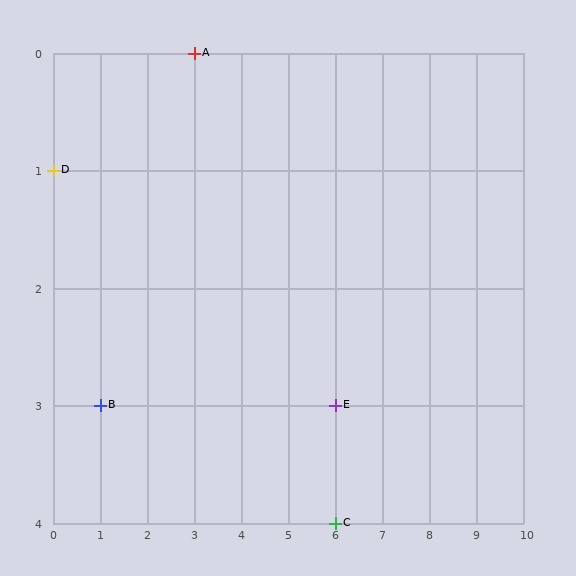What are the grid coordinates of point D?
Point D is at grid coordinates (0, 1).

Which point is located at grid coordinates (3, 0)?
Point A is at (3, 0).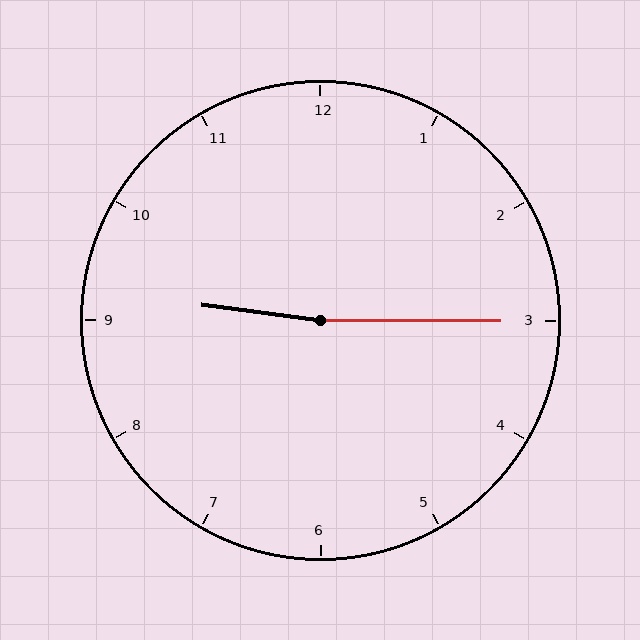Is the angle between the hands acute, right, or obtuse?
It is obtuse.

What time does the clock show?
9:15.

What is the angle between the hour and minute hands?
Approximately 172 degrees.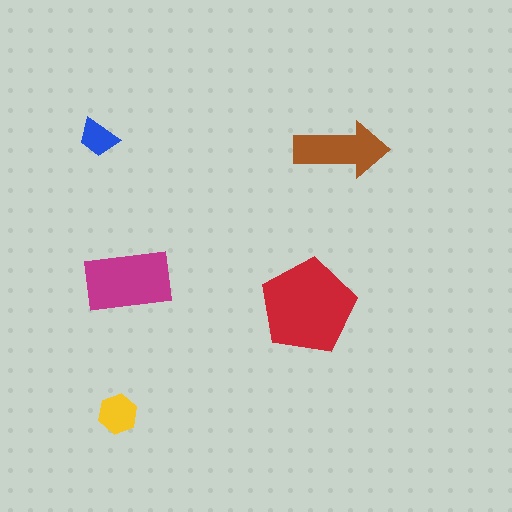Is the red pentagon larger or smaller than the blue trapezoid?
Larger.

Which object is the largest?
The red pentagon.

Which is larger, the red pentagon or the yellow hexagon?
The red pentagon.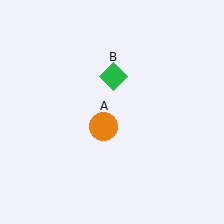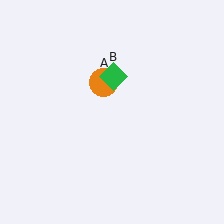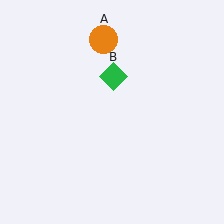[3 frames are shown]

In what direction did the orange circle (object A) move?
The orange circle (object A) moved up.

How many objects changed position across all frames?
1 object changed position: orange circle (object A).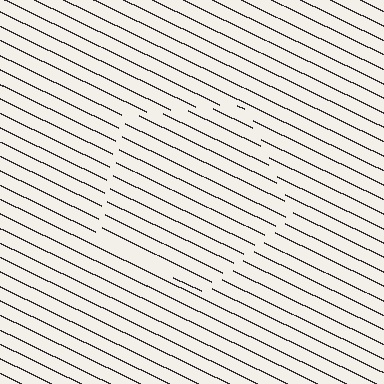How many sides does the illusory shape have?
5 sides — the line-ends trace a pentagon.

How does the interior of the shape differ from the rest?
The interior of the shape contains the same grating, shifted by half a period — the contour is defined by the phase discontinuity where line-ends from the inner and outer gratings abut.